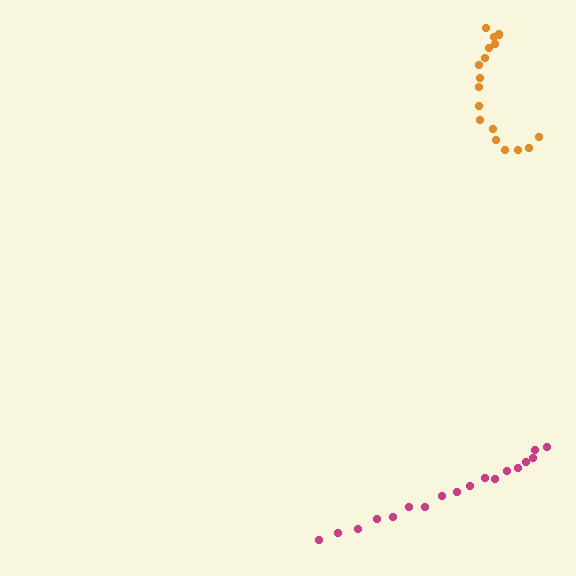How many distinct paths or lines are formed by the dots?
There are 2 distinct paths.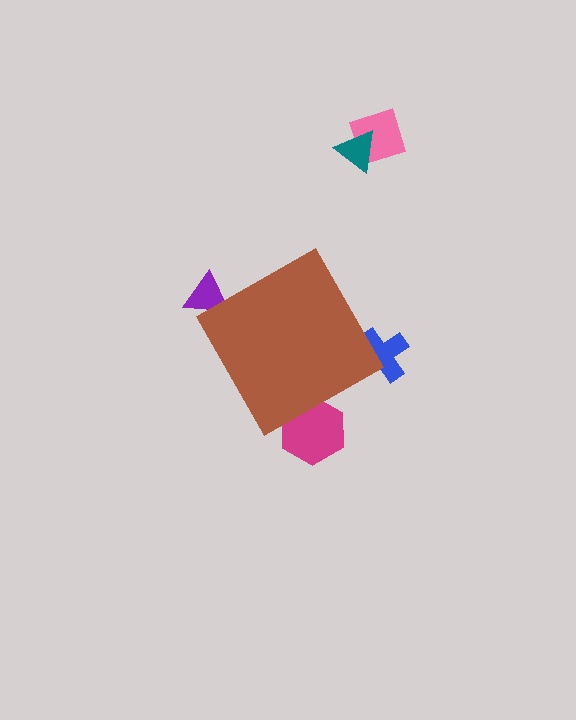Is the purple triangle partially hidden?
Yes, the purple triangle is partially hidden behind the brown diamond.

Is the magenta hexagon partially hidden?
Yes, the magenta hexagon is partially hidden behind the brown diamond.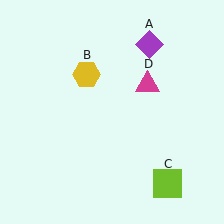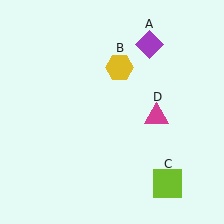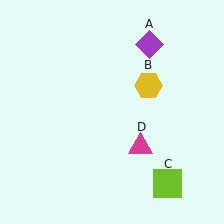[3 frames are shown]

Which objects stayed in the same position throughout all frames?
Purple diamond (object A) and lime square (object C) remained stationary.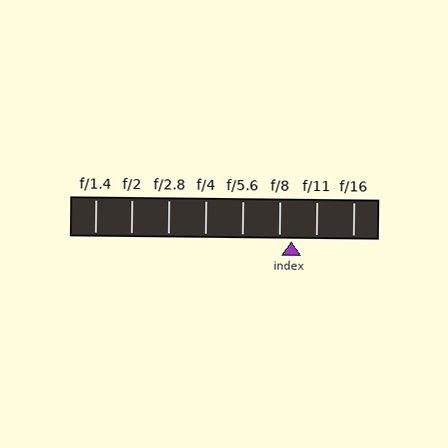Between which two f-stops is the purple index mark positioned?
The index mark is between f/8 and f/11.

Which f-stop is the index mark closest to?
The index mark is closest to f/8.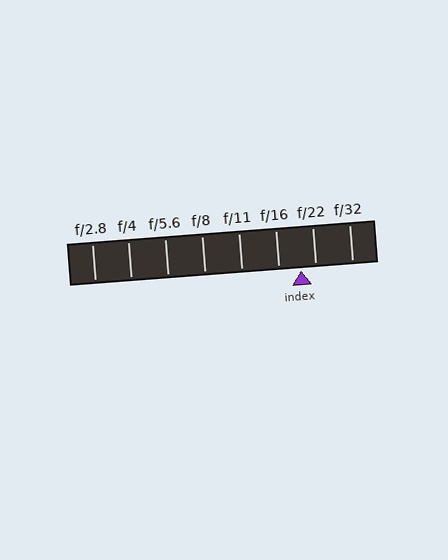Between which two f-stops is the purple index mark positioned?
The index mark is between f/16 and f/22.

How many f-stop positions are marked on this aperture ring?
There are 8 f-stop positions marked.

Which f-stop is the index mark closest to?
The index mark is closest to f/22.